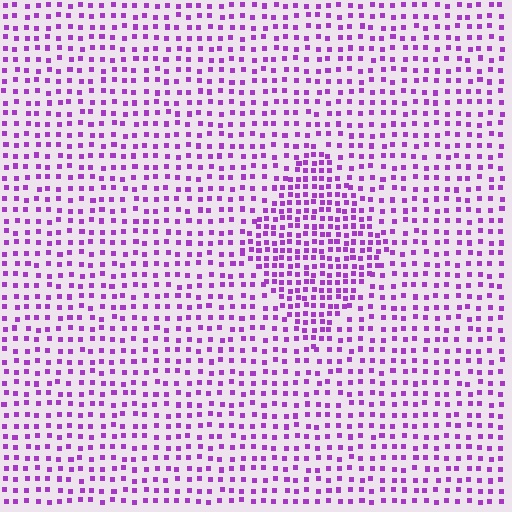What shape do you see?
I see a diamond.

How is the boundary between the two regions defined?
The boundary is defined by a change in element density (approximately 1.8x ratio). All elements are the same color, size, and shape.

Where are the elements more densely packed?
The elements are more densely packed inside the diamond boundary.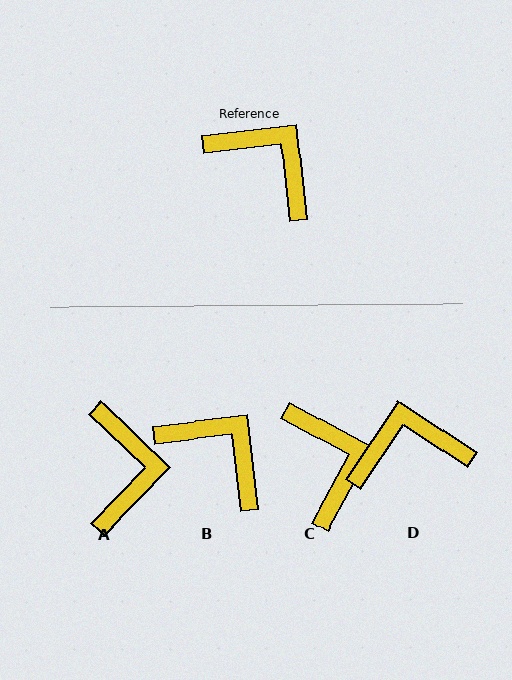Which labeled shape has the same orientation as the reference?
B.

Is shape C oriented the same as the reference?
No, it is off by about 35 degrees.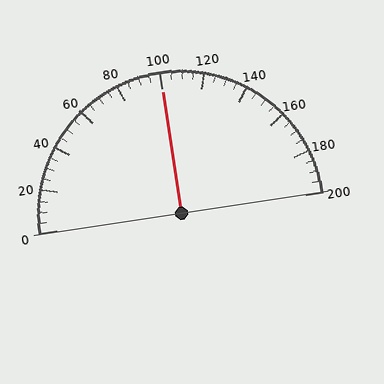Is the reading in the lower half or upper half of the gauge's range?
The reading is in the upper half of the range (0 to 200).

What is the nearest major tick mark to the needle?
The nearest major tick mark is 100.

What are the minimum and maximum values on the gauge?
The gauge ranges from 0 to 200.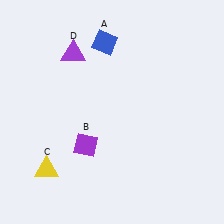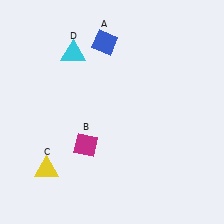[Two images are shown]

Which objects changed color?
B changed from purple to magenta. D changed from purple to cyan.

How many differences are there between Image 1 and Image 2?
There are 2 differences between the two images.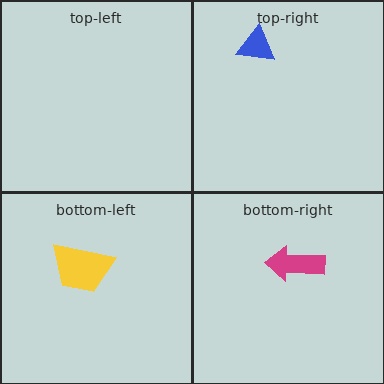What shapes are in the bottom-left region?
The yellow trapezoid.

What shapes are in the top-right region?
The blue triangle.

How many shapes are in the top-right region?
1.